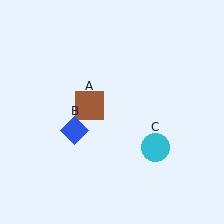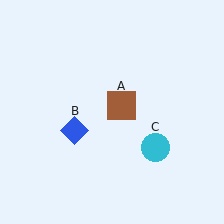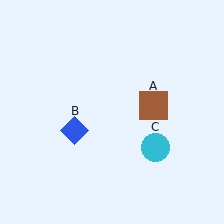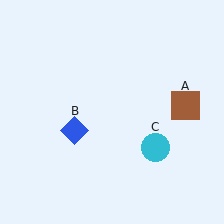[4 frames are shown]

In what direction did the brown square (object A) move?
The brown square (object A) moved right.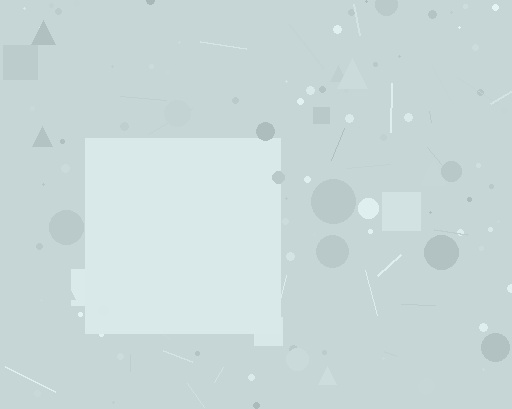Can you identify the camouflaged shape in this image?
The camouflaged shape is a square.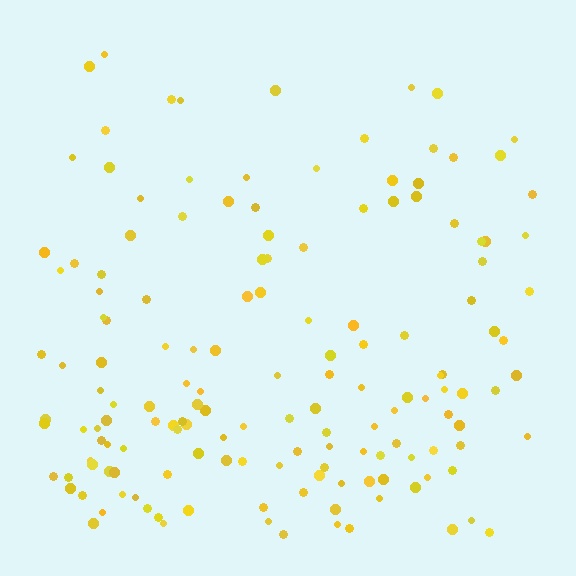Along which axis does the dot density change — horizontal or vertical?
Vertical.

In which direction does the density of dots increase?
From top to bottom, with the bottom side densest.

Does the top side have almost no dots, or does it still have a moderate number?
Still a moderate number, just noticeably fewer than the bottom.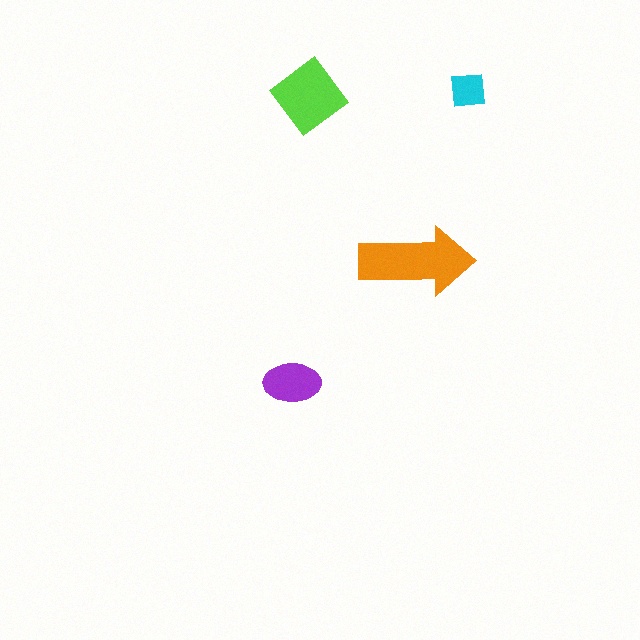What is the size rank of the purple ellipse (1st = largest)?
3rd.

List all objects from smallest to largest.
The cyan square, the purple ellipse, the lime diamond, the orange arrow.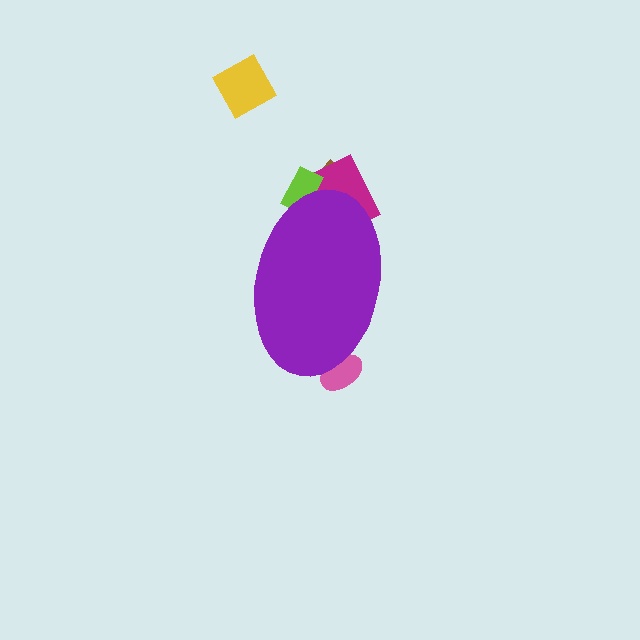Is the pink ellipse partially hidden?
Yes, the pink ellipse is partially hidden behind the purple ellipse.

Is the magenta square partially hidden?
Yes, the magenta square is partially hidden behind the purple ellipse.